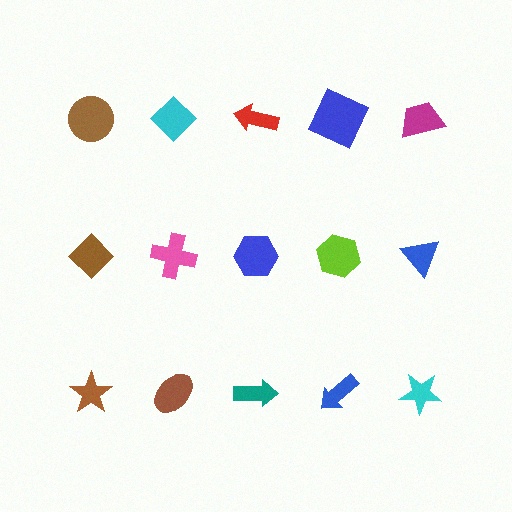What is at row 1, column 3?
A red arrow.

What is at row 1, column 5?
A magenta trapezoid.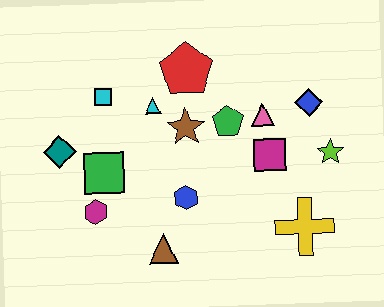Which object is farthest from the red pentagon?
The yellow cross is farthest from the red pentagon.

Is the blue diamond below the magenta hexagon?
No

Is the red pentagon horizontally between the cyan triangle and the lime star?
Yes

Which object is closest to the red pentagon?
The cyan triangle is closest to the red pentagon.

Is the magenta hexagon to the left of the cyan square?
Yes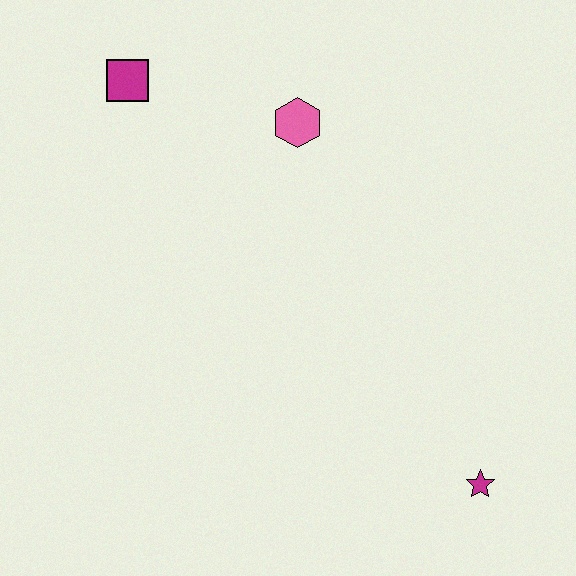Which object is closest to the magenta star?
The pink hexagon is closest to the magenta star.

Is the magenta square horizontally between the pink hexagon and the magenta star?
No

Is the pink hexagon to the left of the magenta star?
Yes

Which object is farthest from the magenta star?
The magenta square is farthest from the magenta star.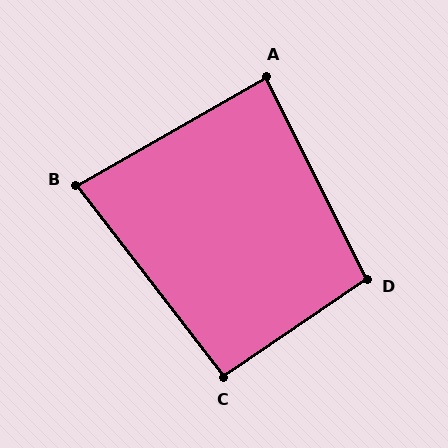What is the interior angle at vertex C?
Approximately 93 degrees (approximately right).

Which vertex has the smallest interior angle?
B, at approximately 82 degrees.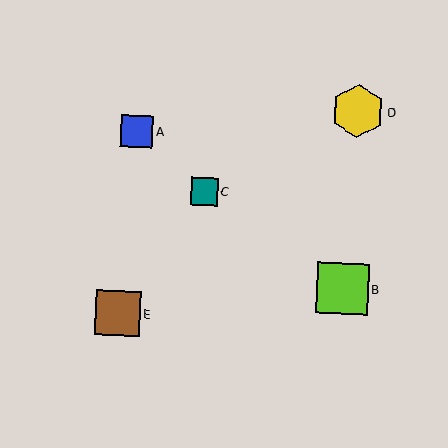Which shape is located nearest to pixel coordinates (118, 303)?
The brown square (labeled E) at (117, 313) is nearest to that location.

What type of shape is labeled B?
Shape B is a lime square.